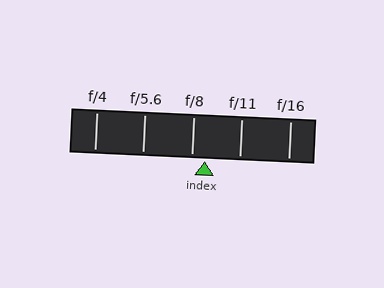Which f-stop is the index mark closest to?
The index mark is closest to f/8.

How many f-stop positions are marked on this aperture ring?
There are 5 f-stop positions marked.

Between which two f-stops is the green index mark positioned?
The index mark is between f/8 and f/11.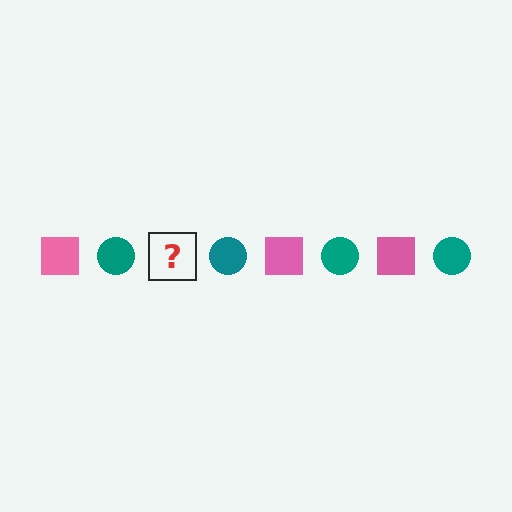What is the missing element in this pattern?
The missing element is a pink square.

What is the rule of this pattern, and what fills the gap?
The rule is that the pattern alternates between pink square and teal circle. The gap should be filled with a pink square.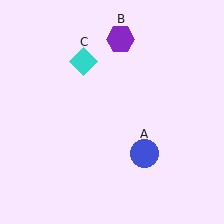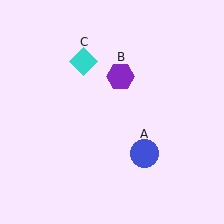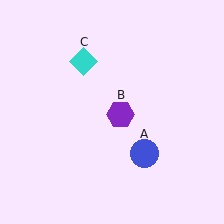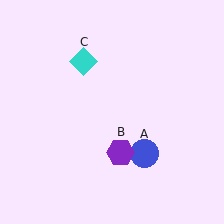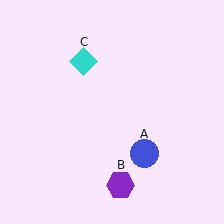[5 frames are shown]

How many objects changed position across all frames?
1 object changed position: purple hexagon (object B).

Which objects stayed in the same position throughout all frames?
Blue circle (object A) and cyan diamond (object C) remained stationary.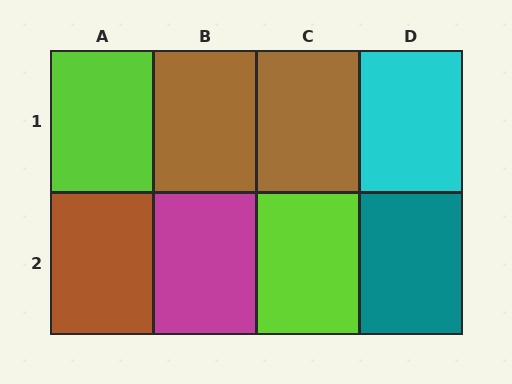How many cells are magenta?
1 cell is magenta.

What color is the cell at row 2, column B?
Magenta.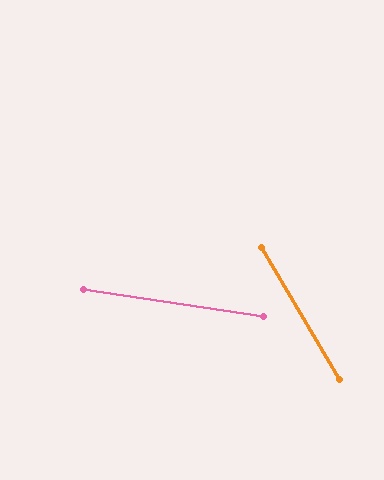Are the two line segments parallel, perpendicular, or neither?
Neither parallel nor perpendicular — they differ by about 51°.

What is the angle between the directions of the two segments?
Approximately 51 degrees.